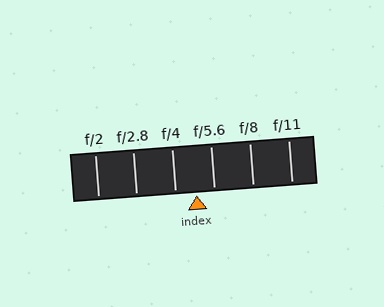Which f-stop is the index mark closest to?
The index mark is closest to f/5.6.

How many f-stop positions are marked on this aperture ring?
There are 6 f-stop positions marked.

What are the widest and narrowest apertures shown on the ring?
The widest aperture shown is f/2 and the narrowest is f/11.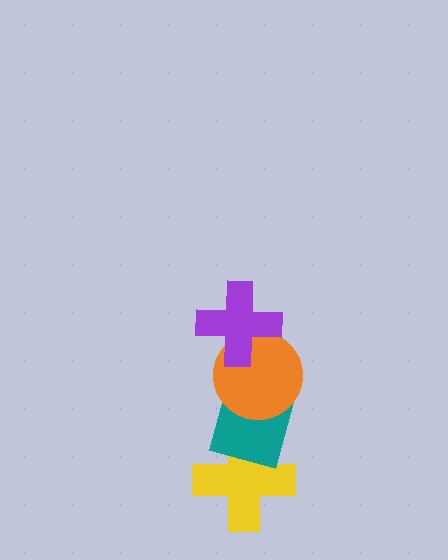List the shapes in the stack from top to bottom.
From top to bottom: the purple cross, the orange circle, the teal square, the yellow cross.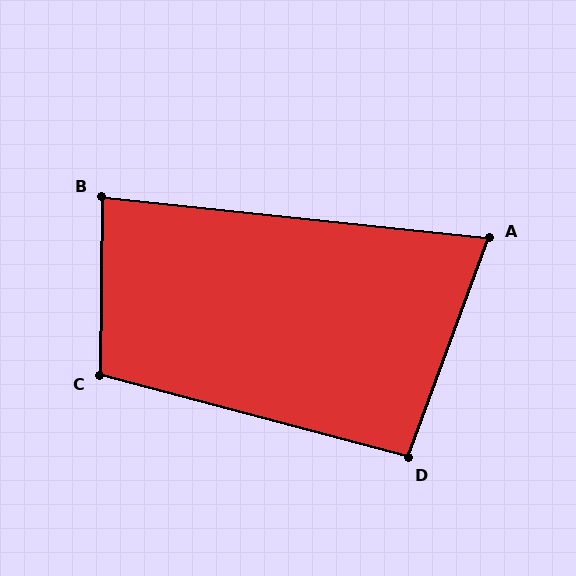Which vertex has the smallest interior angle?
A, at approximately 76 degrees.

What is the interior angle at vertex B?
Approximately 85 degrees (acute).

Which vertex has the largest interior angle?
C, at approximately 104 degrees.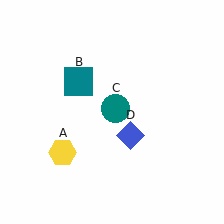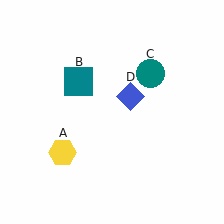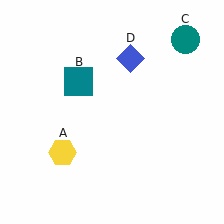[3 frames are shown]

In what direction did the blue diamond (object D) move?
The blue diamond (object D) moved up.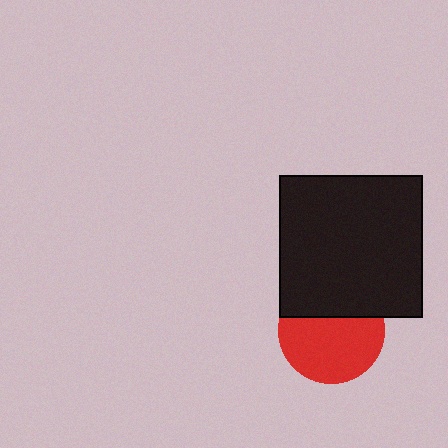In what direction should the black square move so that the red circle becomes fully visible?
The black square should move up. That is the shortest direction to clear the overlap and leave the red circle fully visible.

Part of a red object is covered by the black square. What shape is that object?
It is a circle.